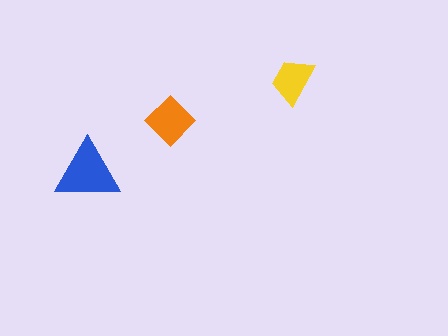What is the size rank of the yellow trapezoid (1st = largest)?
3rd.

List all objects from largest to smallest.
The blue triangle, the orange diamond, the yellow trapezoid.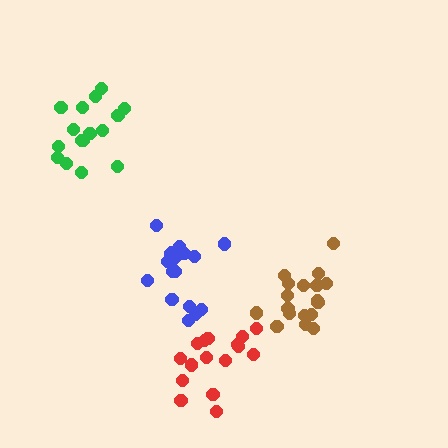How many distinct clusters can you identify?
There are 4 distinct clusters.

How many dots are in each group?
Group 1: 16 dots, Group 2: 19 dots, Group 3: 18 dots, Group 4: 17 dots (70 total).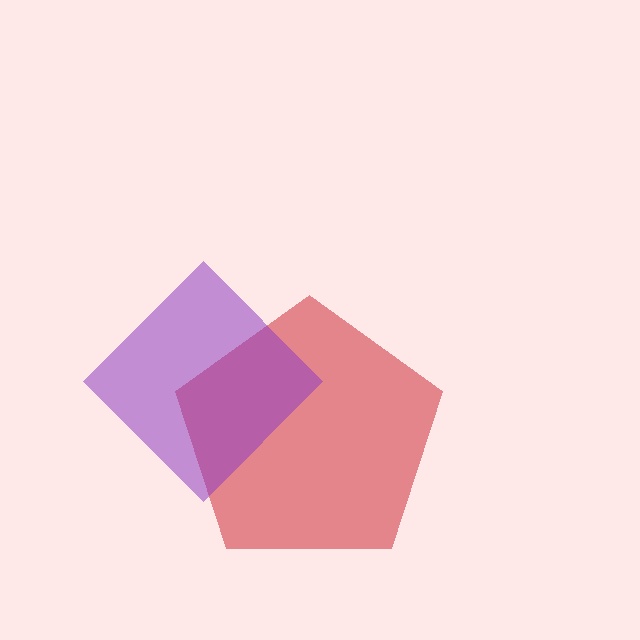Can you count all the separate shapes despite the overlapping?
Yes, there are 2 separate shapes.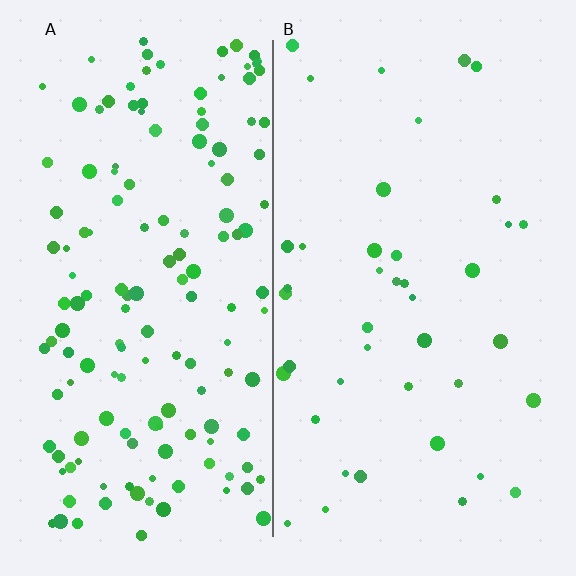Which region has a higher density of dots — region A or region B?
A (the left).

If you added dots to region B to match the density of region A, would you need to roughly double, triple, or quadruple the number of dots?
Approximately quadruple.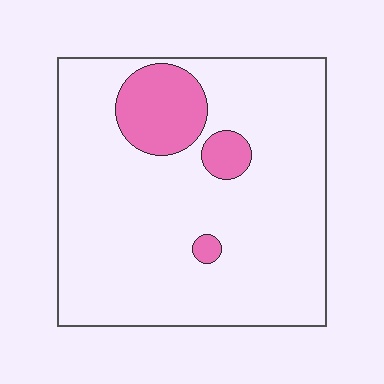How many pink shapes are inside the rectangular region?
3.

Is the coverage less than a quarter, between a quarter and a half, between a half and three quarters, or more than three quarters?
Less than a quarter.